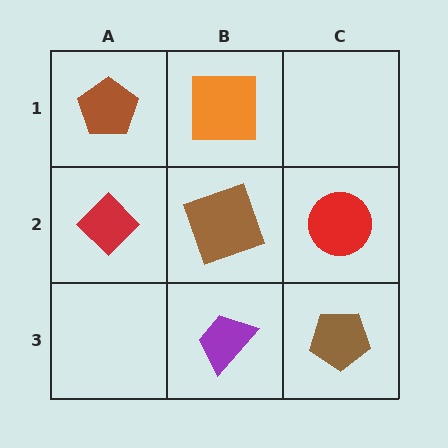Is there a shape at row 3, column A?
No, that cell is empty.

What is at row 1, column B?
An orange square.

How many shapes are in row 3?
2 shapes.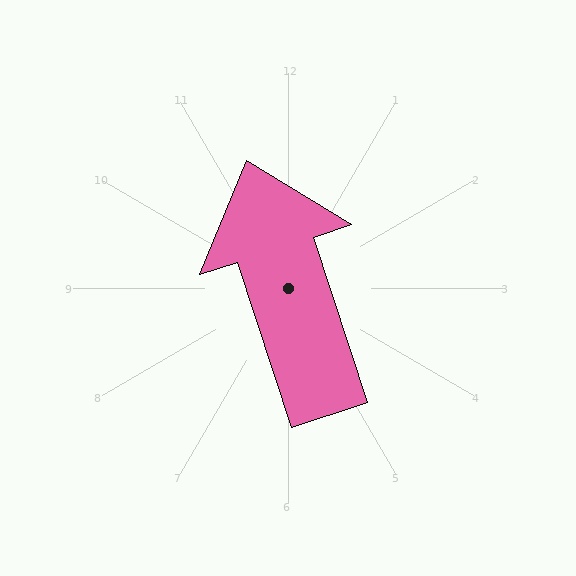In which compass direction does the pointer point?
North.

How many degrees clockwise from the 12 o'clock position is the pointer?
Approximately 342 degrees.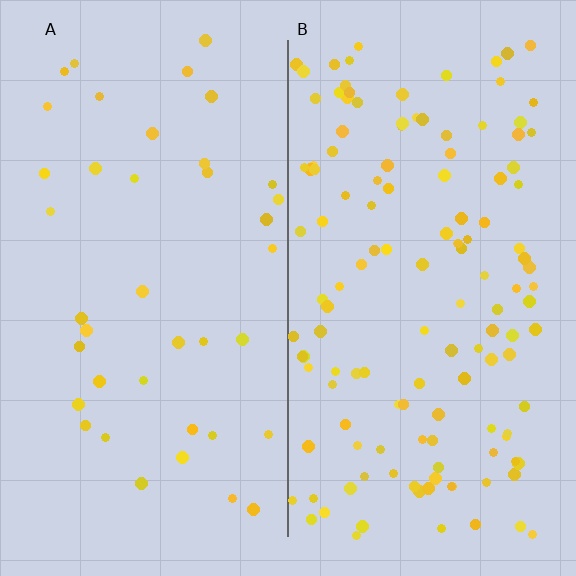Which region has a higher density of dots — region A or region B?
B (the right).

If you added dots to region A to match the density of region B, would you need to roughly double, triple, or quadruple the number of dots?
Approximately triple.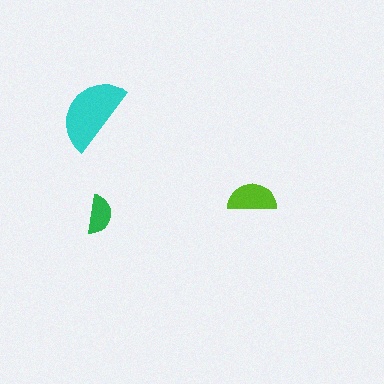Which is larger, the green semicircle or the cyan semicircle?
The cyan one.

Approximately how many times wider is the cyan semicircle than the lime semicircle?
About 1.5 times wider.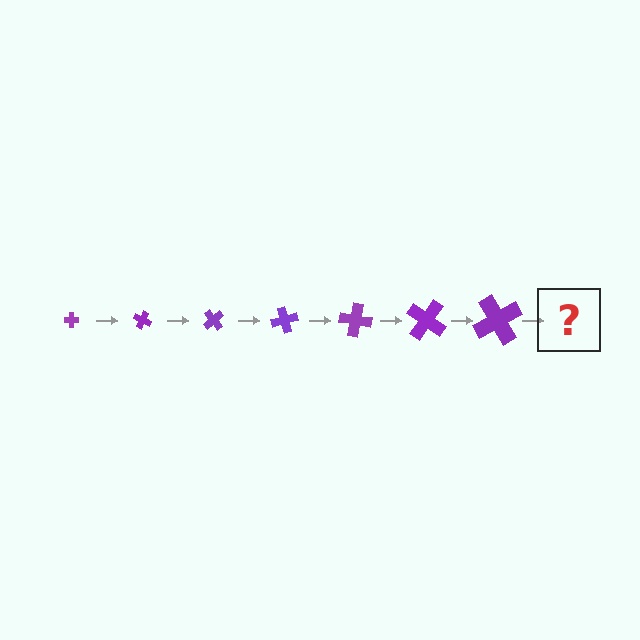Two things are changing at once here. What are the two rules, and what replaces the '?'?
The two rules are that the cross grows larger each step and it rotates 25 degrees each step. The '?' should be a cross, larger than the previous one and rotated 175 degrees from the start.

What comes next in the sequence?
The next element should be a cross, larger than the previous one and rotated 175 degrees from the start.